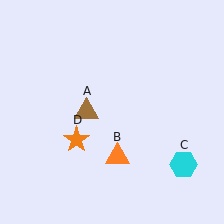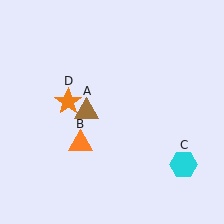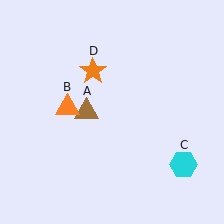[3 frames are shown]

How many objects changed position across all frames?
2 objects changed position: orange triangle (object B), orange star (object D).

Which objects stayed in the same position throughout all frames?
Brown triangle (object A) and cyan hexagon (object C) remained stationary.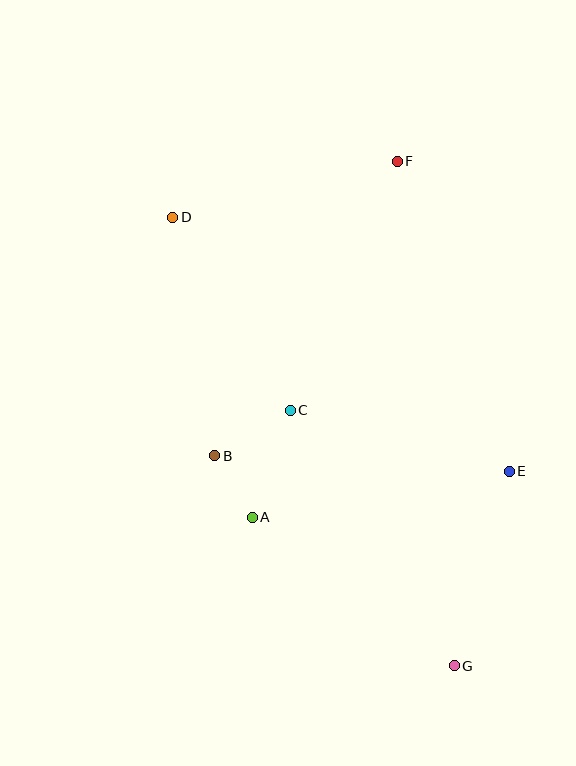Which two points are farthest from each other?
Points D and G are farthest from each other.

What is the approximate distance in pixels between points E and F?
The distance between E and F is approximately 329 pixels.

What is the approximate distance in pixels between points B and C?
The distance between B and C is approximately 88 pixels.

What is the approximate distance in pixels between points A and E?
The distance between A and E is approximately 261 pixels.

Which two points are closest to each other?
Points A and B are closest to each other.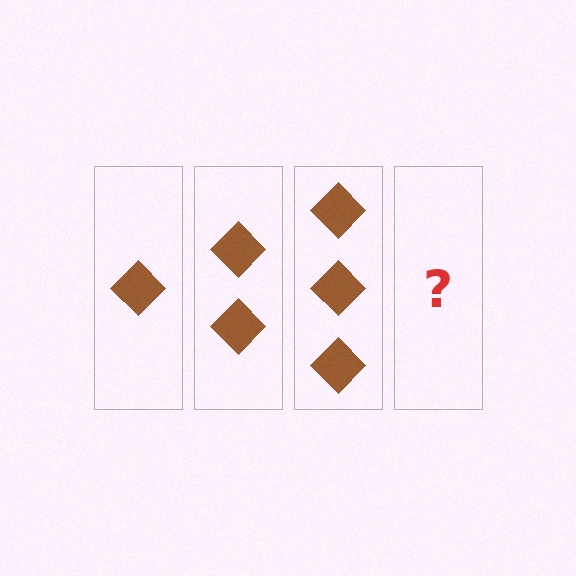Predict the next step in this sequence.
The next step is 4 diamonds.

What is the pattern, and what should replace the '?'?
The pattern is that each step adds one more diamond. The '?' should be 4 diamonds.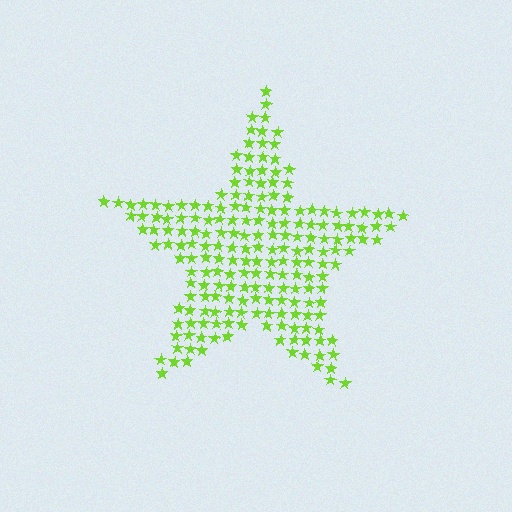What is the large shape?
The large shape is a star.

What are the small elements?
The small elements are stars.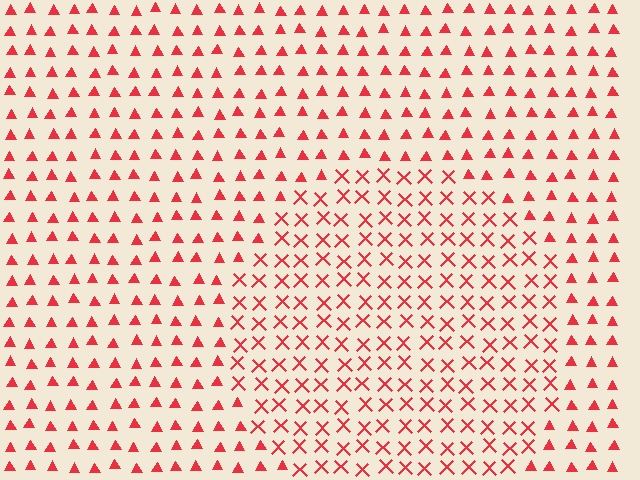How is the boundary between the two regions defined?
The boundary is defined by a change in element shape: X marks inside vs. triangles outside. All elements share the same color and spacing.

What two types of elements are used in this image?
The image uses X marks inside the circle region and triangles outside it.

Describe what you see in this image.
The image is filled with small red elements arranged in a uniform grid. A circle-shaped region contains X marks, while the surrounding area contains triangles. The boundary is defined purely by the change in element shape.